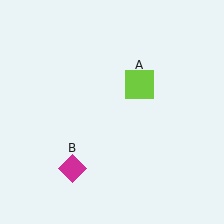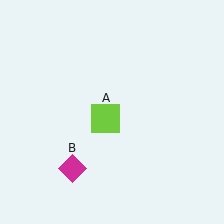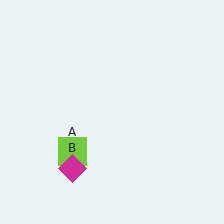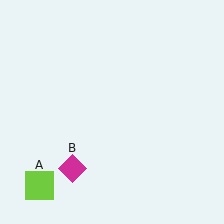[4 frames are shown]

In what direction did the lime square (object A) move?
The lime square (object A) moved down and to the left.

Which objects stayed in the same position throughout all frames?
Magenta diamond (object B) remained stationary.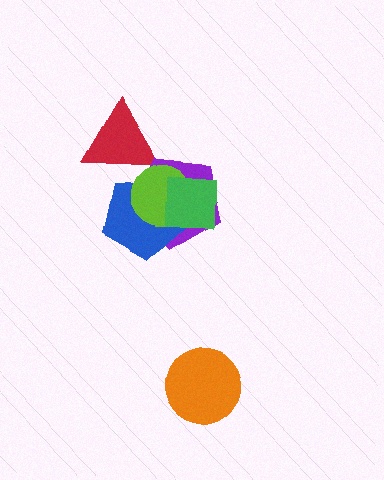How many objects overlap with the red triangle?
2 objects overlap with the red triangle.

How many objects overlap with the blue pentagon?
4 objects overlap with the blue pentagon.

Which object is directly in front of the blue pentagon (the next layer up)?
The lime circle is directly in front of the blue pentagon.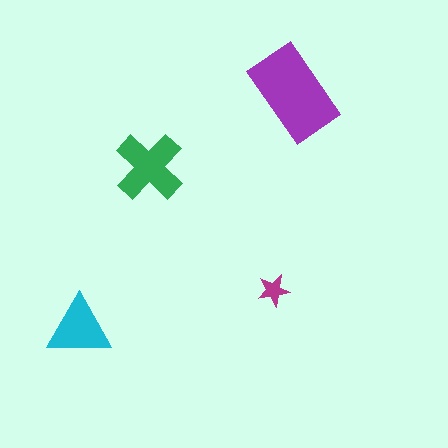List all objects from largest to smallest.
The purple rectangle, the green cross, the cyan triangle, the magenta star.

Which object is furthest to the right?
The purple rectangle is rightmost.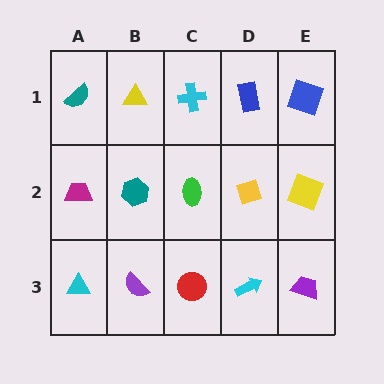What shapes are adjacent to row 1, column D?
A yellow diamond (row 2, column D), a cyan cross (row 1, column C), a blue square (row 1, column E).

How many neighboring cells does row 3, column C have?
3.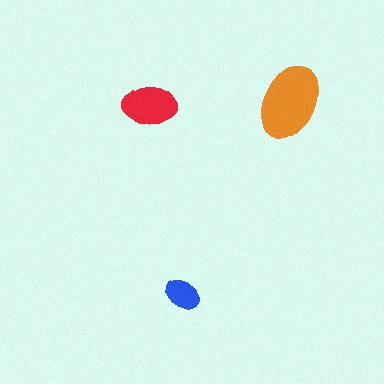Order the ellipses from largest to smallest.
the orange one, the red one, the blue one.